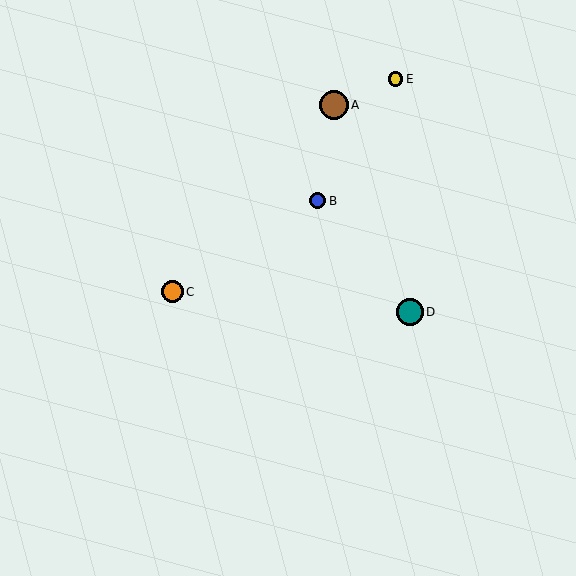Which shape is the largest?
The brown circle (labeled A) is the largest.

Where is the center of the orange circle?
The center of the orange circle is at (172, 292).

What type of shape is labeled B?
Shape B is a blue circle.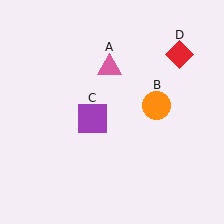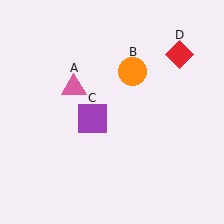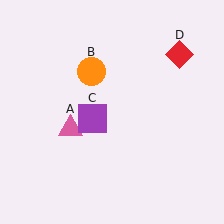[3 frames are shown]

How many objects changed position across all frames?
2 objects changed position: pink triangle (object A), orange circle (object B).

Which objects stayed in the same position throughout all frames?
Purple square (object C) and red diamond (object D) remained stationary.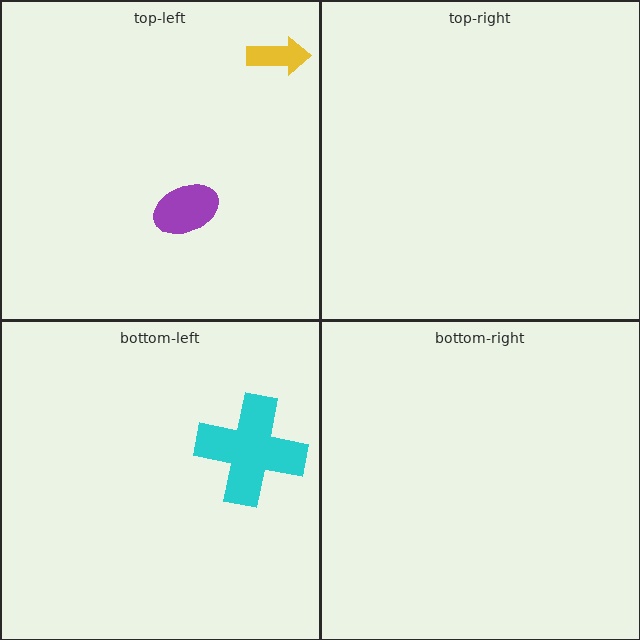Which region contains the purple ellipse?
The top-left region.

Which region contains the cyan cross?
The bottom-left region.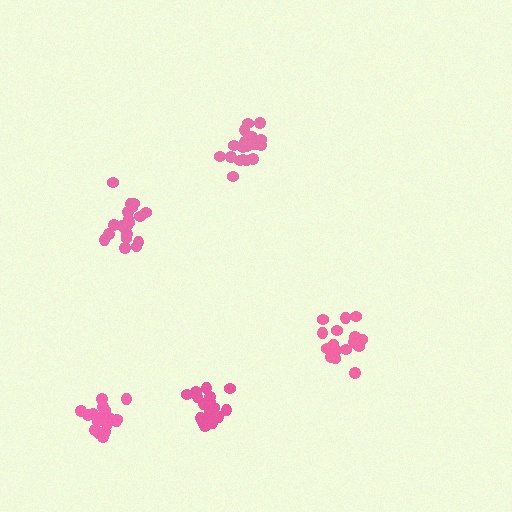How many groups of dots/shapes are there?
There are 5 groups.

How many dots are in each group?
Group 1: 20 dots, Group 2: 17 dots, Group 3: 18 dots, Group 4: 20 dots, Group 5: 19 dots (94 total).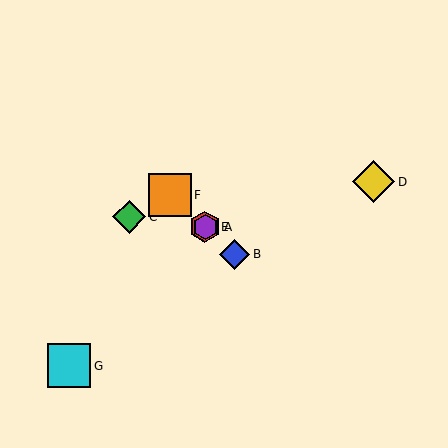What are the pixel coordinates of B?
Object B is at (235, 254).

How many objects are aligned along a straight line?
4 objects (A, B, E, F) are aligned along a straight line.